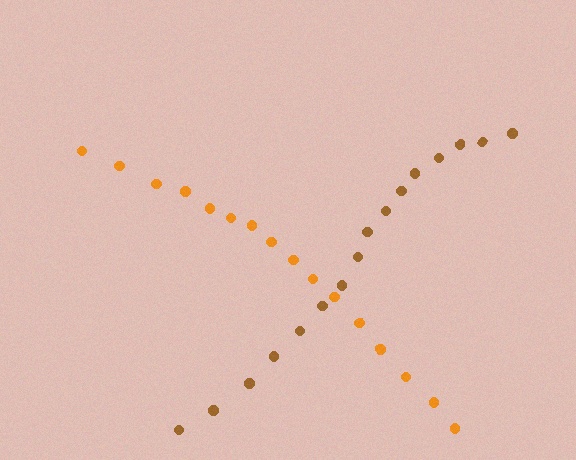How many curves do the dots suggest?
There are 2 distinct paths.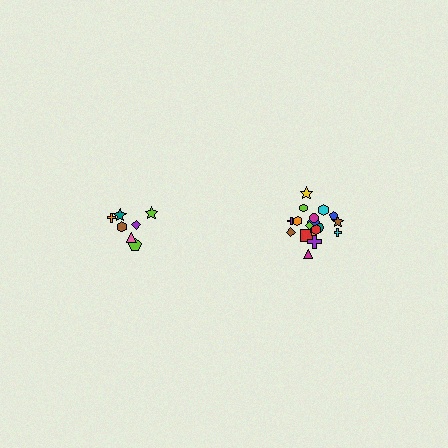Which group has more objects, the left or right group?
The right group.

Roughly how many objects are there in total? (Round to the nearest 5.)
Roughly 25 objects in total.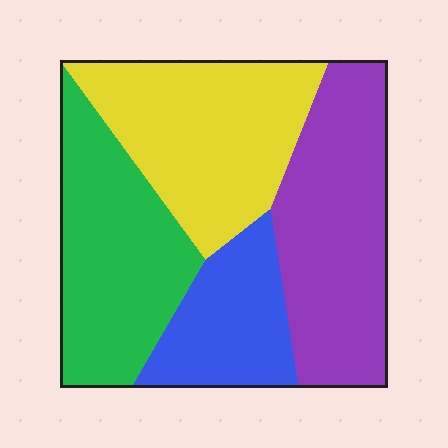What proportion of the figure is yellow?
Yellow covers roughly 30% of the figure.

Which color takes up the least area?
Blue, at roughly 15%.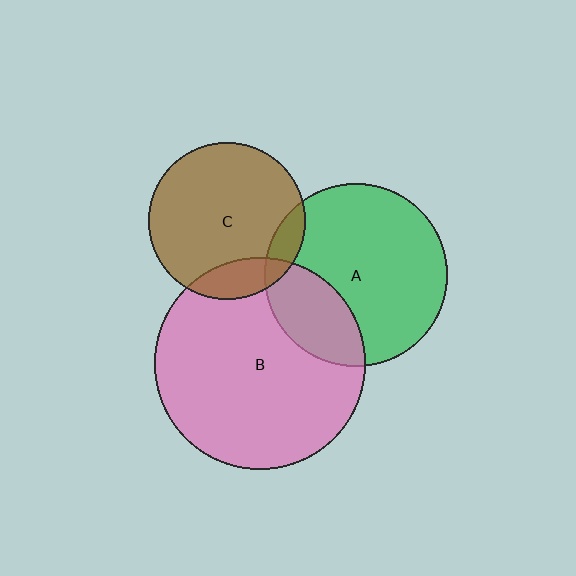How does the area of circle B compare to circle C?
Approximately 1.8 times.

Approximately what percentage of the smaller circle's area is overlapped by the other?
Approximately 10%.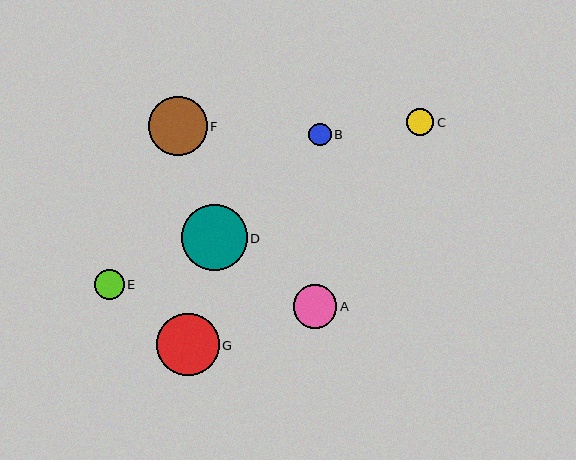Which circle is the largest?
Circle D is the largest with a size of approximately 66 pixels.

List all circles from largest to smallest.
From largest to smallest: D, G, F, A, E, C, B.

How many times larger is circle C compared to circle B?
Circle C is approximately 1.2 times the size of circle B.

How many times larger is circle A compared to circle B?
Circle A is approximately 1.9 times the size of circle B.